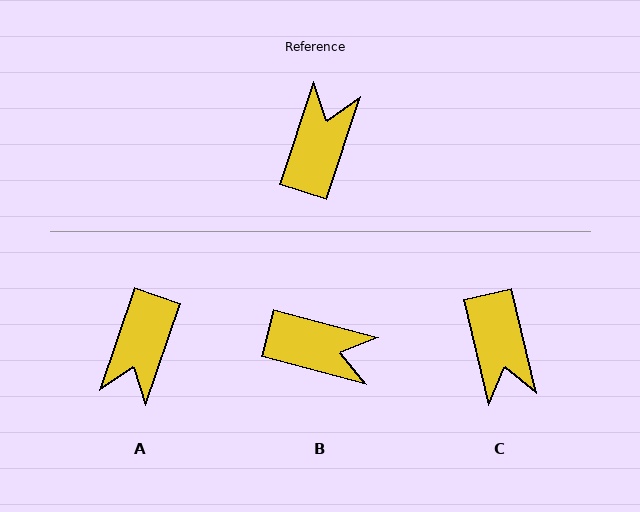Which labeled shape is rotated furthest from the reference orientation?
A, about 179 degrees away.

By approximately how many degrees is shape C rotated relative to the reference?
Approximately 148 degrees clockwise.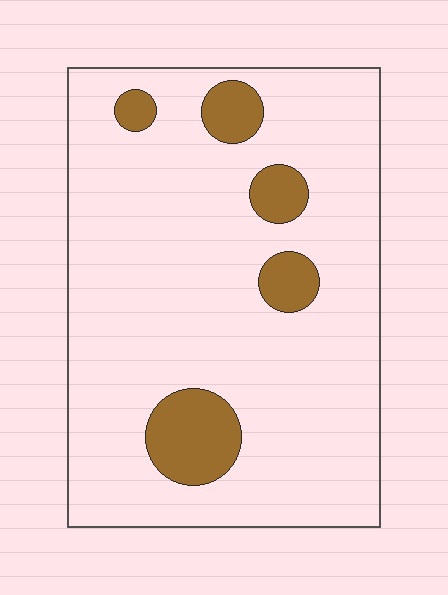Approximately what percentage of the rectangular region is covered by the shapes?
Approximately 10%.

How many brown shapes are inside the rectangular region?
5.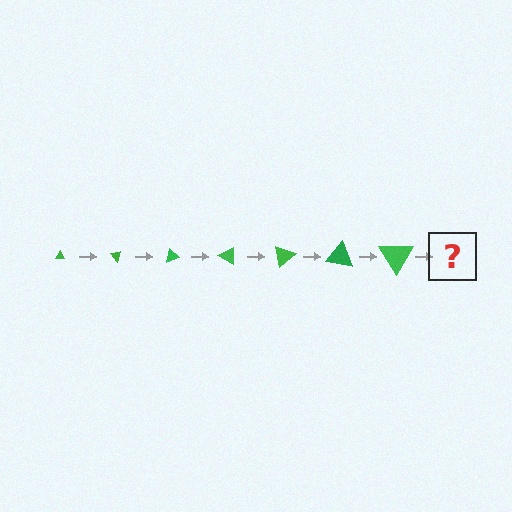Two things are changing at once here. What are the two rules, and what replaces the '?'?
The two rules are that the triangle grows larger each step and it rotates 50 degrees each step. The '?' should be a triangle, larger than the previous one and rotated 350 degrees from the start.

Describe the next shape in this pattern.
It should be a triangle, larger than the previous one and rotated 350 degrees from the start.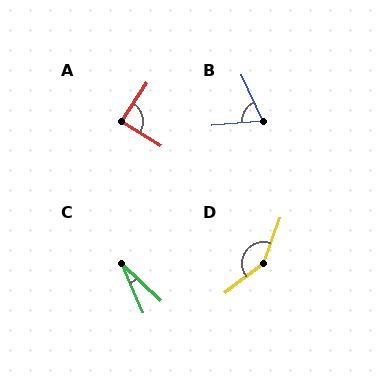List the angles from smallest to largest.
C (23°), B (70°), A (88°), D (147°).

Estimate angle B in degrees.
Approximately 70 degrees.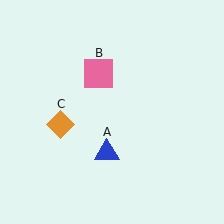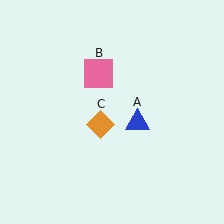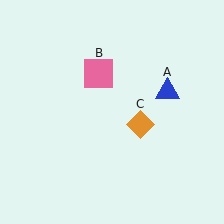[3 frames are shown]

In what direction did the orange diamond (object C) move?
The orange diamond (object C) moved right.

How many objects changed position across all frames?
2 objects changed position: blue triangle (object A), orange diamond (object C).